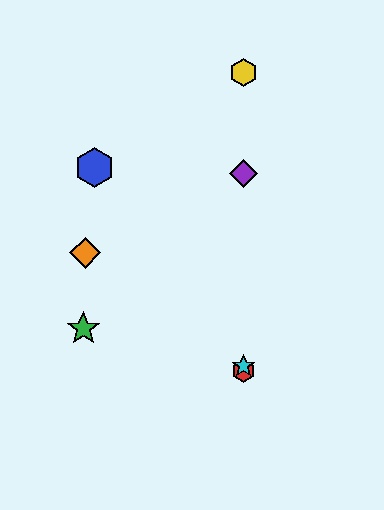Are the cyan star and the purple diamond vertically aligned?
Yes, both are at x≈244.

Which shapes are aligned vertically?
The red hexagon, the yellow hexagon, the purple diamond, the cyan star are aligned vertically.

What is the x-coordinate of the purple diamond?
The purple diamond is at x≈244.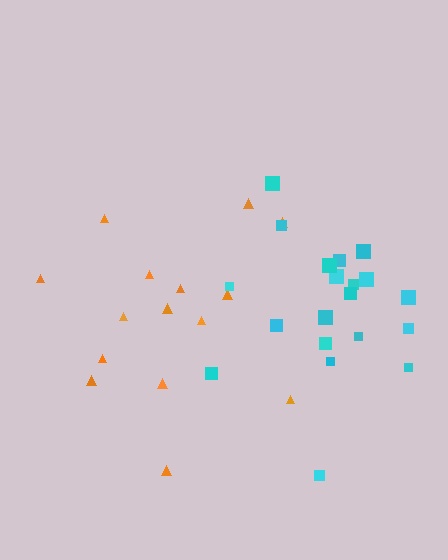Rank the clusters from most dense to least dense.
cyan, orange.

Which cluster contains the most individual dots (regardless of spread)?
Cyan (20).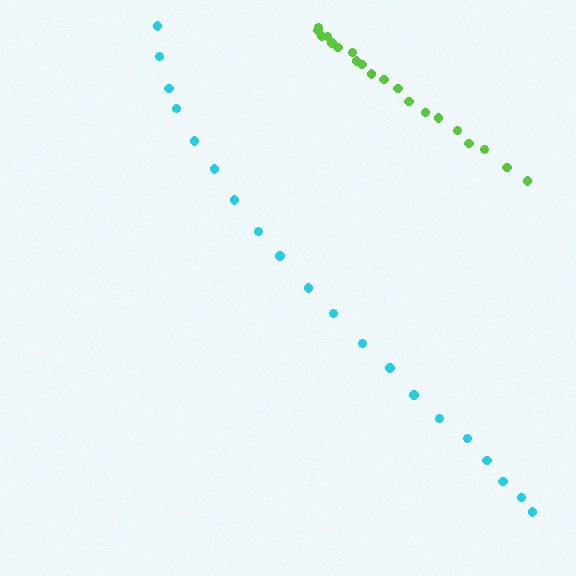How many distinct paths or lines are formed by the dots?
There are 2 distinct paths.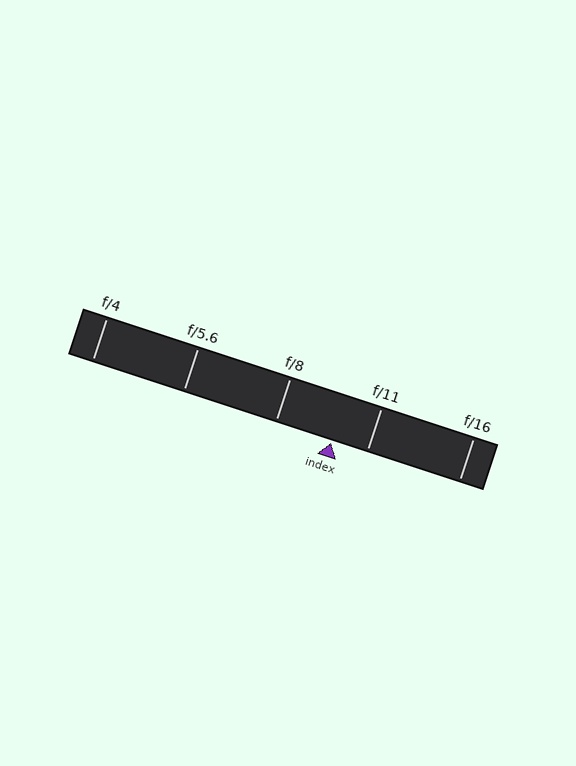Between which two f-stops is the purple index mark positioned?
The index mark is between f/8 and f/11.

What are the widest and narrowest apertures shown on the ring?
The widest aperture shown is f/4 and the narrowest is f/16.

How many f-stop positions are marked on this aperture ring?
There are 5 f-stop positions marked.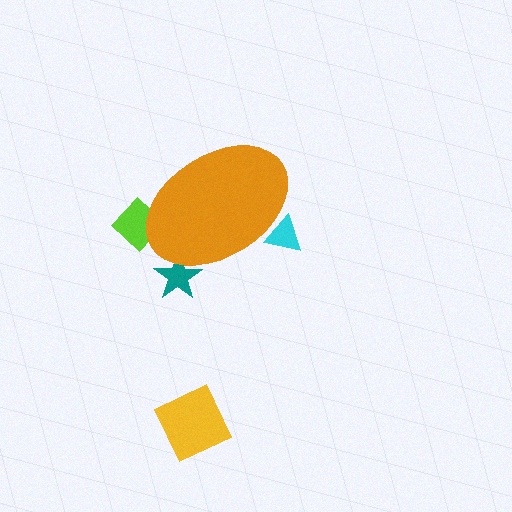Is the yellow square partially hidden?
No, the yellow square is fully visible.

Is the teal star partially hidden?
Yes, the teal star is partially hidden behind the orange ellipse.